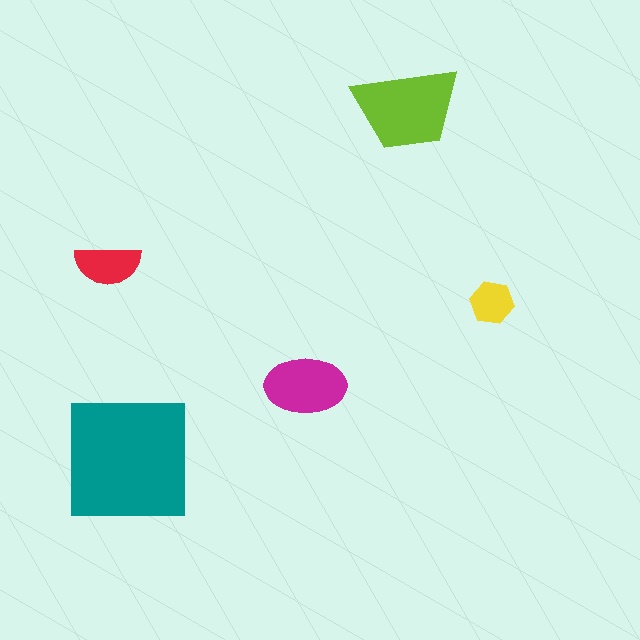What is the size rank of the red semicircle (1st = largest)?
4th.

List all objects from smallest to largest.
The yellow hexagon, the red semicircle, the magenta ellipse, the lime trapezoid, the teal square.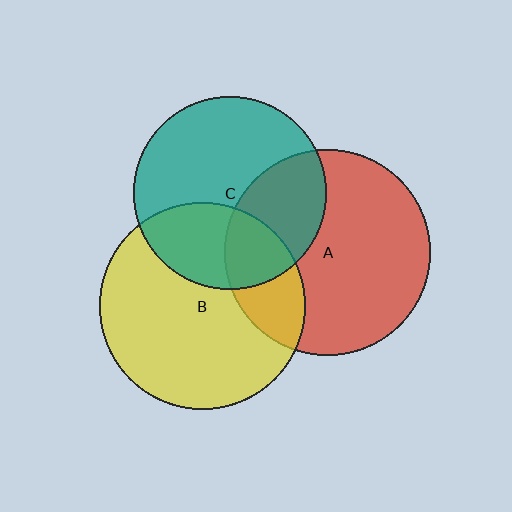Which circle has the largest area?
Circle B (yellow).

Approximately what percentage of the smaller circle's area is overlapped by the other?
Approximately 35%.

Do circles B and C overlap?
Yes.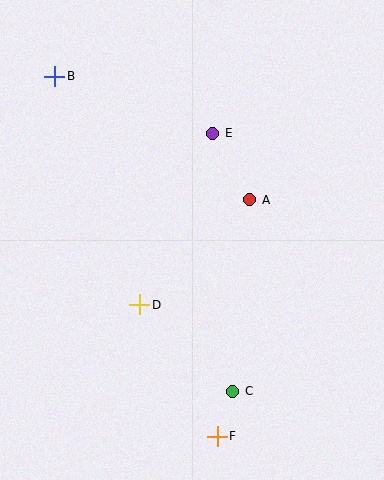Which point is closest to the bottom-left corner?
Point F is closest to the bottom-left corner.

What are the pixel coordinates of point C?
Point C is at (233, 391).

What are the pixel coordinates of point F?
Point F is at (217, 436).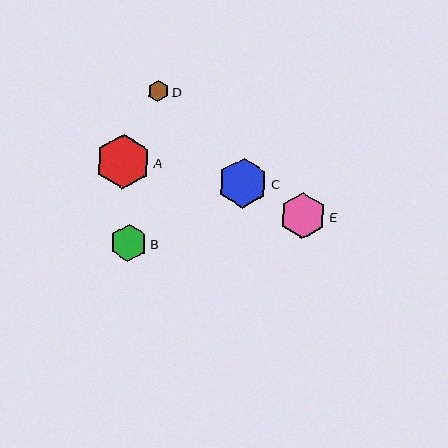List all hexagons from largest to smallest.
From largest to smallest: A, C, E, B, D.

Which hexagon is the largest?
Hexagon A is the largest with a size of approximately 55 pixels.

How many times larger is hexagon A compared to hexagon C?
Hexagon A is approximately 1.1 times the size of hexagon C.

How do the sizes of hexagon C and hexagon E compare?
Hexagon C and hexagon E are approximately the same size.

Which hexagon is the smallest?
Hexagon D is the smallest with a size of approximately 22 pixels.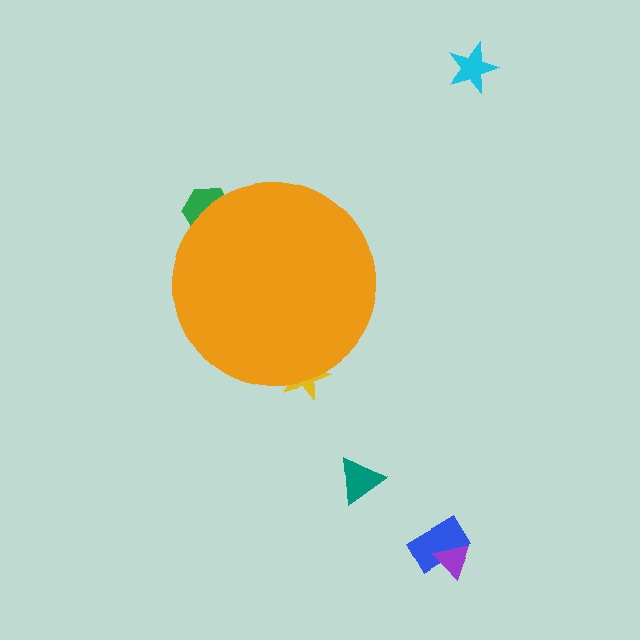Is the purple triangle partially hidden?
No, the purple triangle is fully visible.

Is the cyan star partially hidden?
No, the cyan star is fully visible.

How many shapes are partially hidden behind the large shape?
2 shapes are partially hidden.